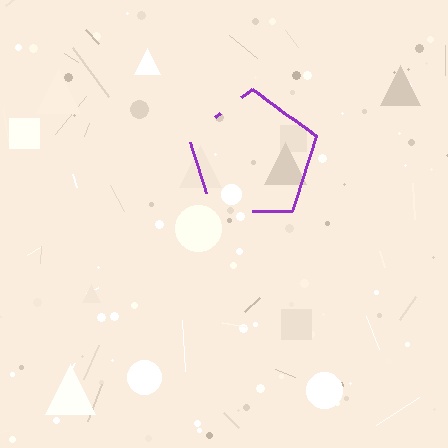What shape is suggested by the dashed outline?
The dashed outline suggests a pentagon.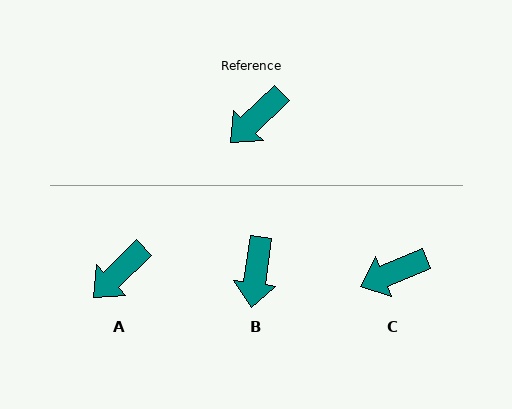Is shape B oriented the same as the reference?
No, it is off by about 38 degrees.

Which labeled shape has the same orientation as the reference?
A.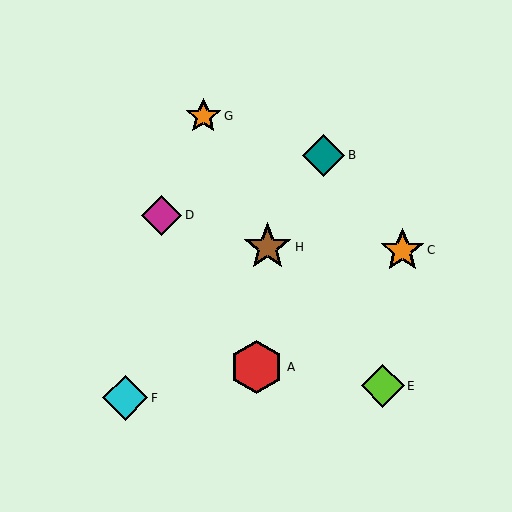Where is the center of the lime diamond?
The center of the lime diamond is at (383, 386).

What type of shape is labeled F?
Shape F is a cyan diamond.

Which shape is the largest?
The red hexagon (labeled A) is the largest.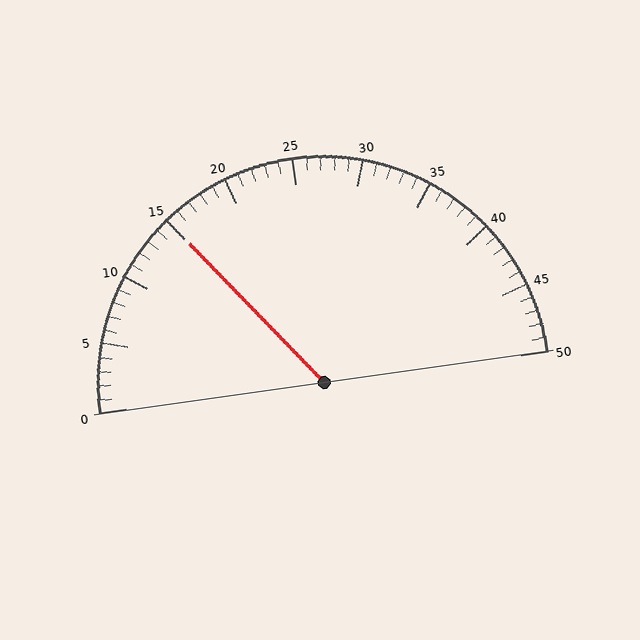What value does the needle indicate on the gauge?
The needle indicates approximately 15.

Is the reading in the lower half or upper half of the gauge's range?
The reading is in the lower half of the range (0 to 50).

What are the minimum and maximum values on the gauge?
The gauge ranges from 0 to 50.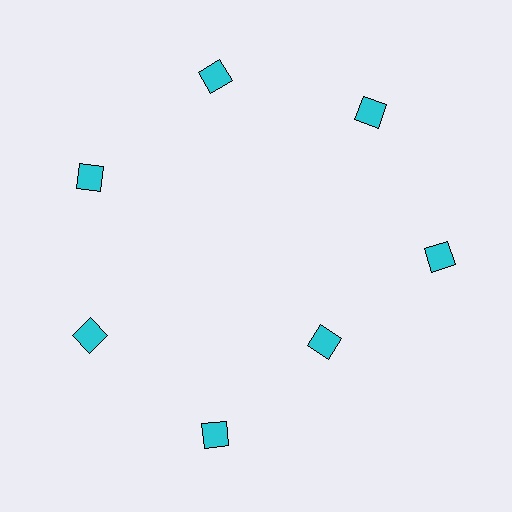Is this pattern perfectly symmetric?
No. The 7 cyan diamonds are arranged in a ring, but one element near the 5 o'clock position is pulled inward toward the center, breaking the 7-fold rotational symmetry.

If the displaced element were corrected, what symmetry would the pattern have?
It would have 7-fold rotational symmetry — the pattern would map onto itself every 51 degrees.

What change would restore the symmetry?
The symmetry would be restored by moving it outward, back onto the ring so that all 7 diamonds sit at equal angles and equal distance from the center.